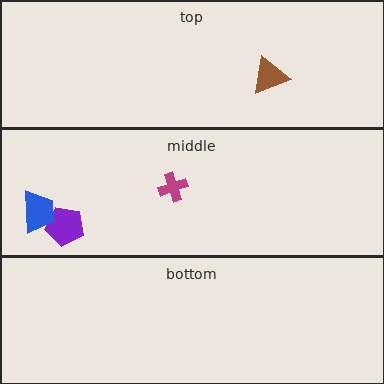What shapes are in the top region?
The brown triangle.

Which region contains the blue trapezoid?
The middle region.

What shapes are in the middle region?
The purple pentagon, the magenta cross, the blue trapezoid.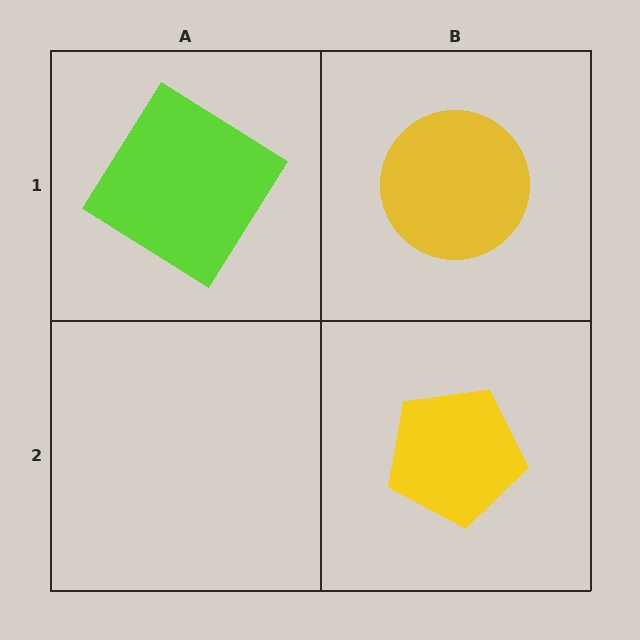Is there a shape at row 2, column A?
No, that cell is empty.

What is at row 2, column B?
A yellow pentagon.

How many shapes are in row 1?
2 shapes.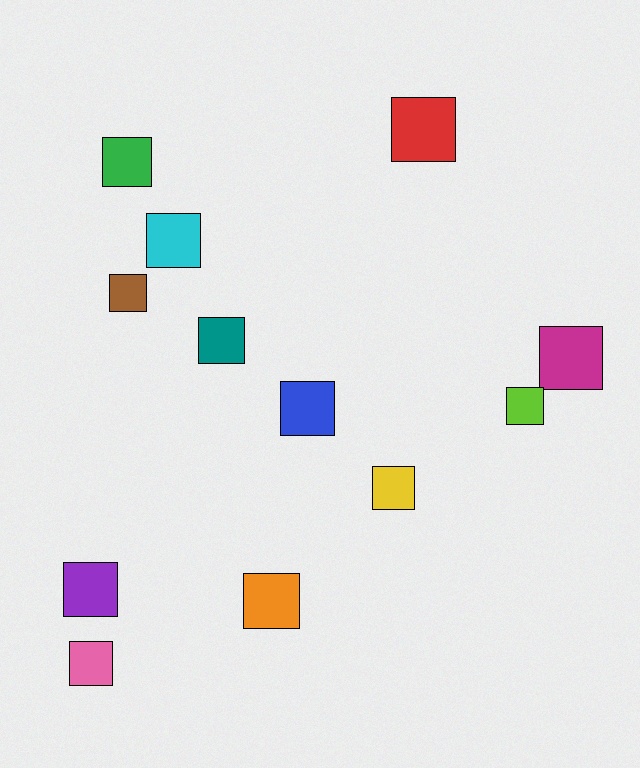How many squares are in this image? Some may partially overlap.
There are 12 squares.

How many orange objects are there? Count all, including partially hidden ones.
There is 1 orange object.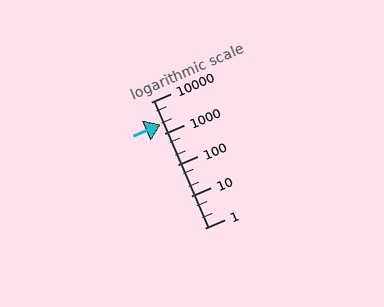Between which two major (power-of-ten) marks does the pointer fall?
The pointer is between 1000 and 10000.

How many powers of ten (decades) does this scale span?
The scale spans 4 decades, from 1 to 10000.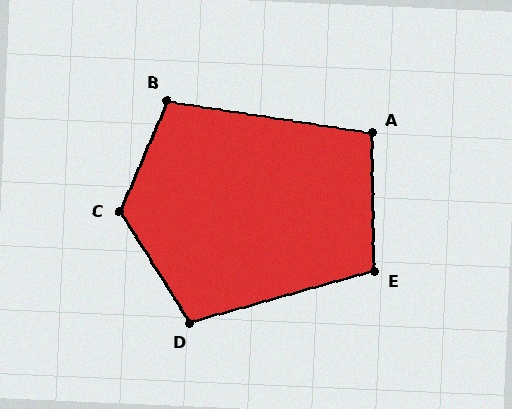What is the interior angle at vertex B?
Approximately 104 degrees (obtuse).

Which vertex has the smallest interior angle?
A, at approximately 100 degrees.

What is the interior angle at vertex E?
Approximately 105 degrees (obtuse).